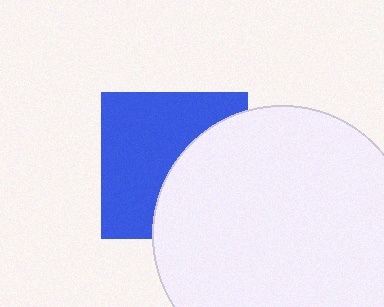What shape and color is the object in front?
The object in front is a white circle.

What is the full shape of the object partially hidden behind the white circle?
The partially hidden object is a blue square.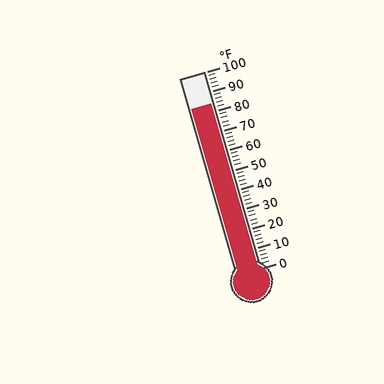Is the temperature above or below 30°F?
The temperature is above 30°F.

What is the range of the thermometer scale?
The thermometer scale ranges from 0°F to 100°F.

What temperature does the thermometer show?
The thermometer shows approximately 84°F.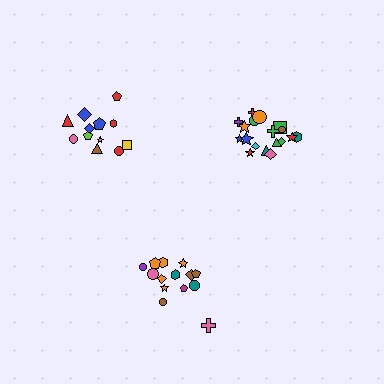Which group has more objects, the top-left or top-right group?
The top-right group.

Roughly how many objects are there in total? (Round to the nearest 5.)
Roughly 45 objects in total.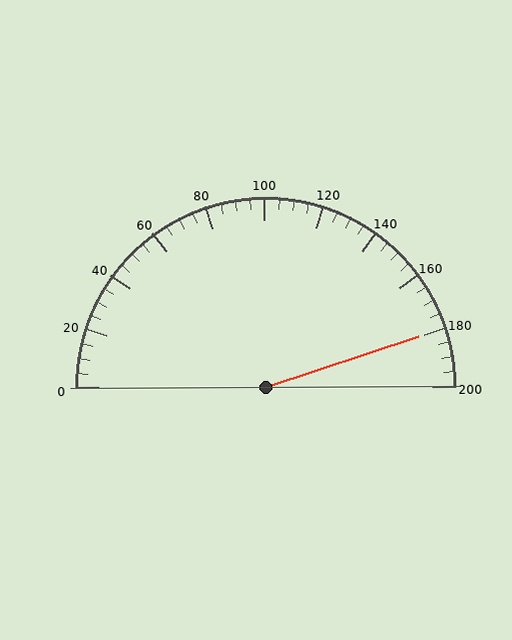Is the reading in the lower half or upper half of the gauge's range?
The reading is in the upper half of the range (0 to 200).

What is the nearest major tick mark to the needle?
The nearest major tick mark is 180.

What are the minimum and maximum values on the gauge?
The gauge ranges from 0 to 200.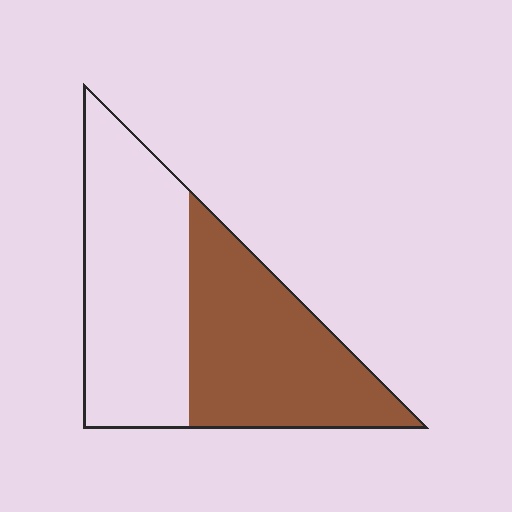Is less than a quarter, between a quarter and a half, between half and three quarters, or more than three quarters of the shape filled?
Between a quarter and a half.